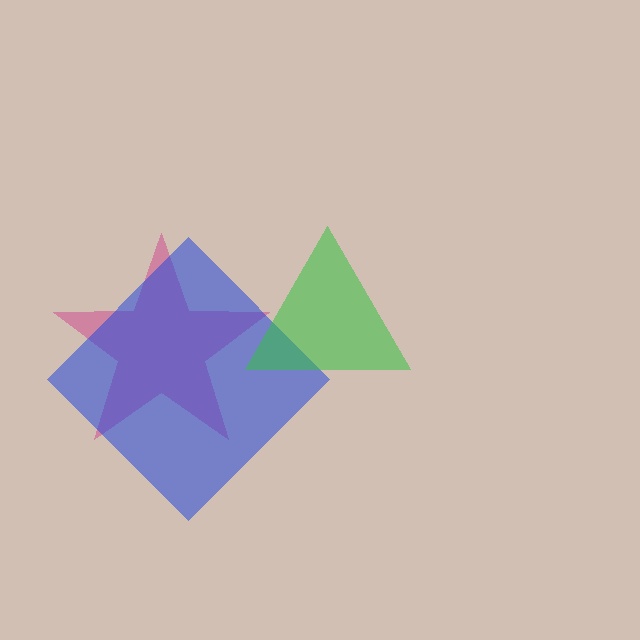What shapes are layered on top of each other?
The layered shapes are: a magenta star, a blue diamond, a green triangle.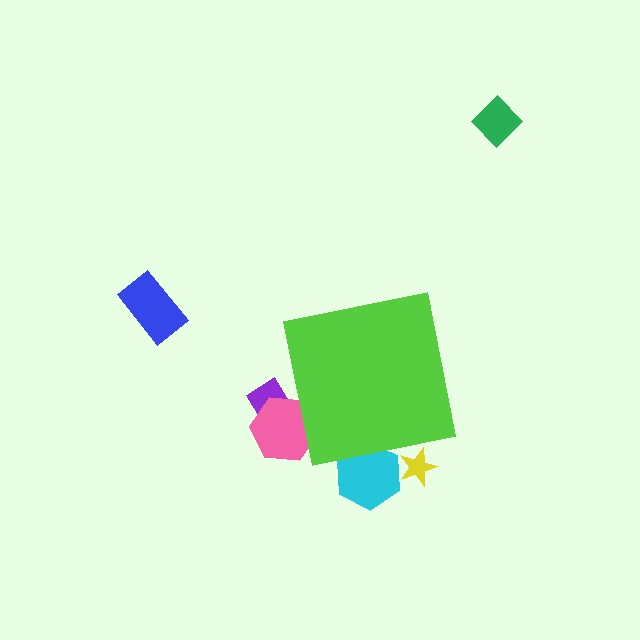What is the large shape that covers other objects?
A lime square.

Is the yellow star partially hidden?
Yes, the yellow star is partially hidden behind the lime square.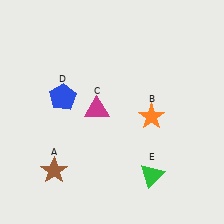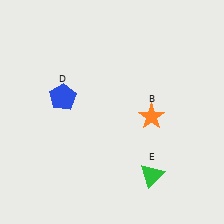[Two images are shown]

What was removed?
The magenta triangle (C), the brown star (A) were removed in Image 2.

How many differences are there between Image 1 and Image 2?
There are 2 differences between the two images.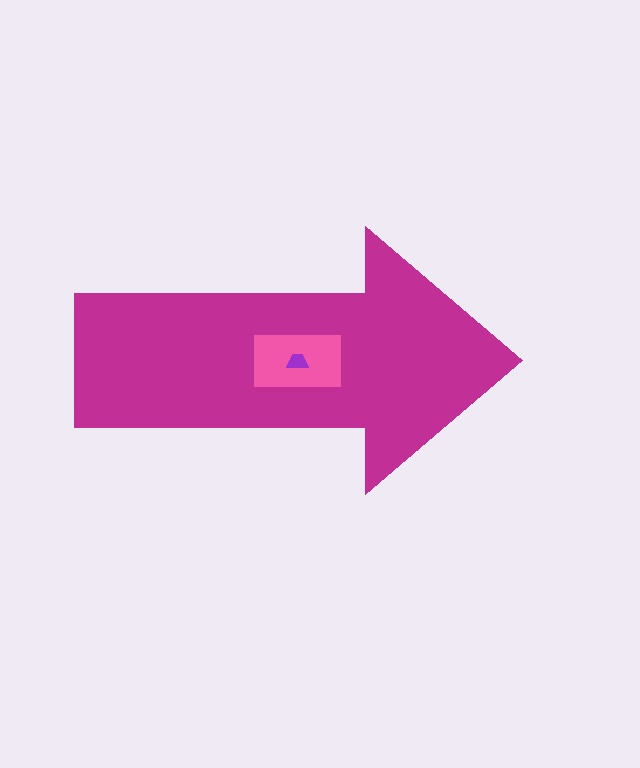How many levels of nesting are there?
3.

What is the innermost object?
The purple trapezoid.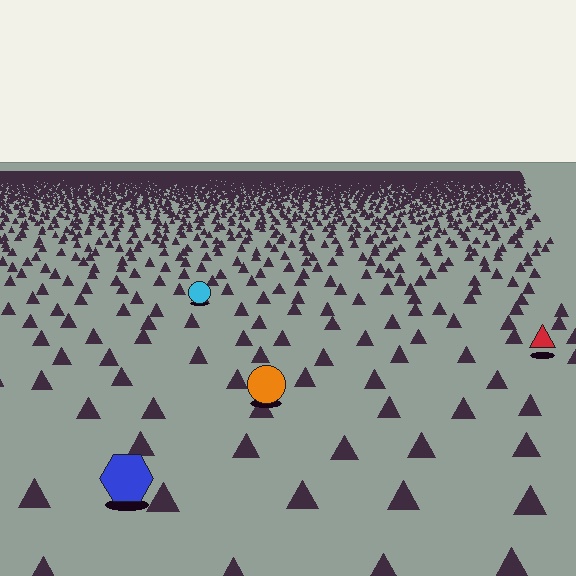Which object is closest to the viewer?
The blue hexagon is closest. The texture marks near it are larger and more spread out.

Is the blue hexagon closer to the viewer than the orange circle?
Yes. The blue hexagon is closer — you can tell from the texture gradient: the ground texture is coarser near it.